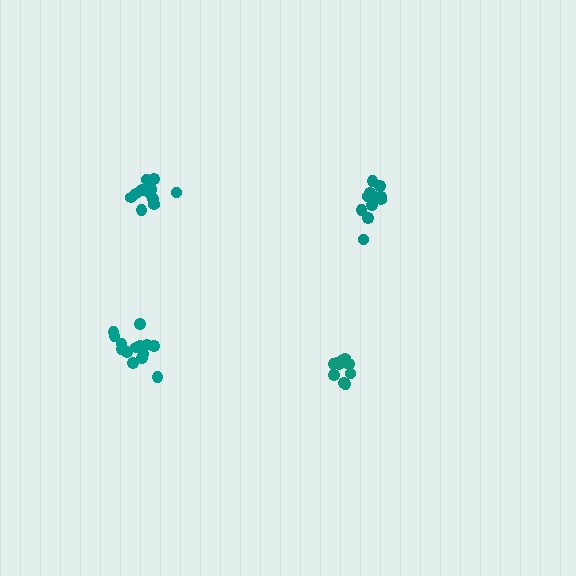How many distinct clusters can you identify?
There are 4 distinct clusters.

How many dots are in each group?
Group 1: 11 dots, Group 2: 10 dots, Group 3: 14 dots, Group 4: 14 dots (49 total).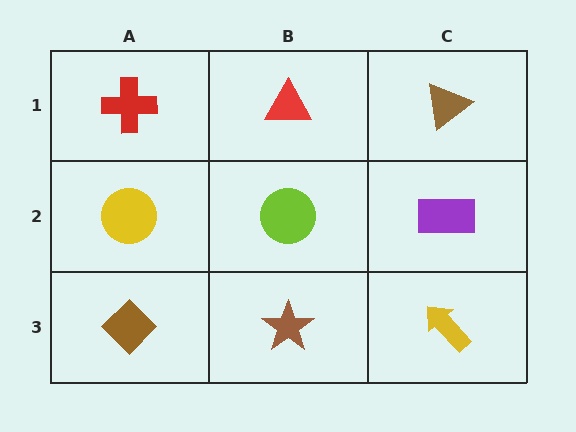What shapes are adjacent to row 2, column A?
A red cross (row 1, column A), a brown diamond (row 3, column A), a lime circle (row 2, column B).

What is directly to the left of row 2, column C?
A lime circle.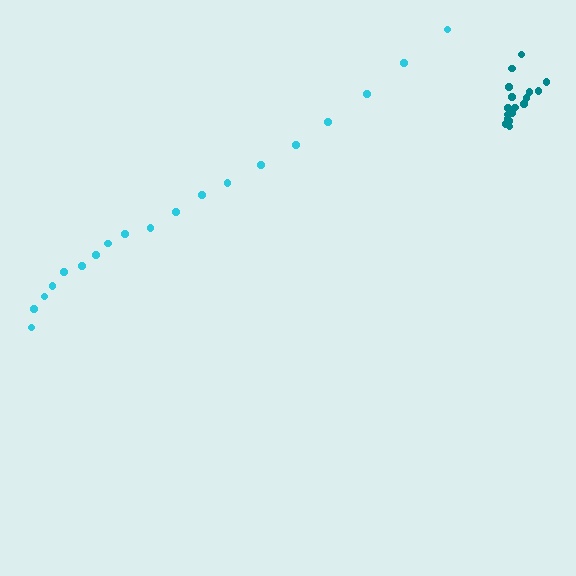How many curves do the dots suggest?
There are 2 distinct paths.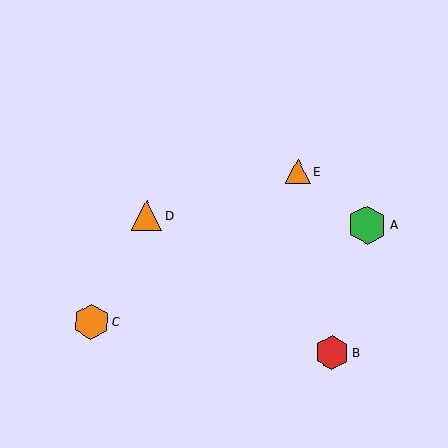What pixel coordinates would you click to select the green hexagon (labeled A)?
Click at (367, 225) to select the green hexagon A.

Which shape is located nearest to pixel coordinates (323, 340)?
The red hexagon (labeled B) at (332, 352) is nearest to that location.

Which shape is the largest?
The green hexagon (labeled A) is the largest.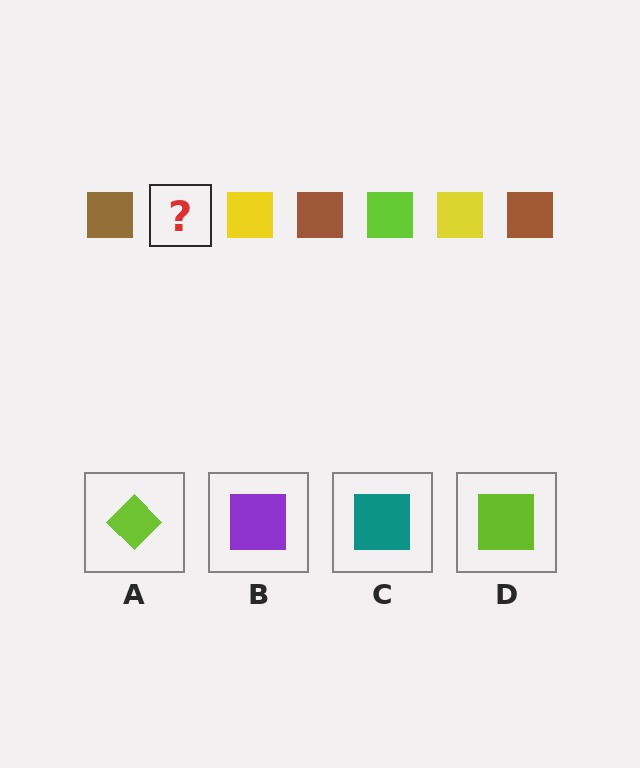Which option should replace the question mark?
Option D.